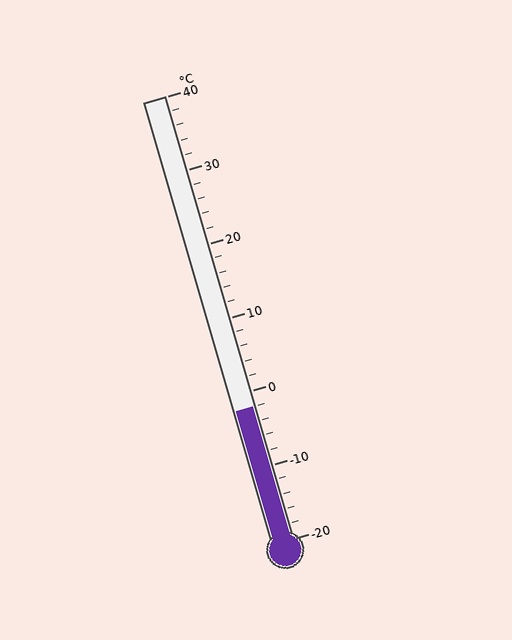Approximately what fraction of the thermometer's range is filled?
The thermometer is filled to approximately 30% of its range.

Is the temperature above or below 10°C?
The temperature is below 10°C.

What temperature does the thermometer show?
The thermometer shows approximately -2°C.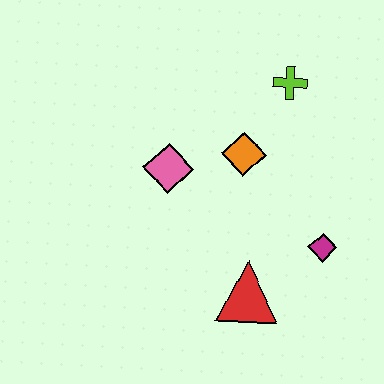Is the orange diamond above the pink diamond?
Yes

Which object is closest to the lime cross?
The orange diamond is closest to the lime cross.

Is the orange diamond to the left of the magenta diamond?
Yes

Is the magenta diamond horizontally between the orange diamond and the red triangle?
No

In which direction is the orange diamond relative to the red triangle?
The orange diamond is above the red triangle.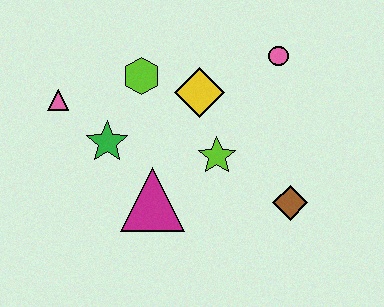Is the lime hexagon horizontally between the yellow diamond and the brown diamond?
No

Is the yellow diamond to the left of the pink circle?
Yes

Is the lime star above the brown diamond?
Yes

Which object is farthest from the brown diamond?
The pink triangle is farthest from the brown diamond.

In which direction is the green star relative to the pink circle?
The green star is to the left of the pink circle.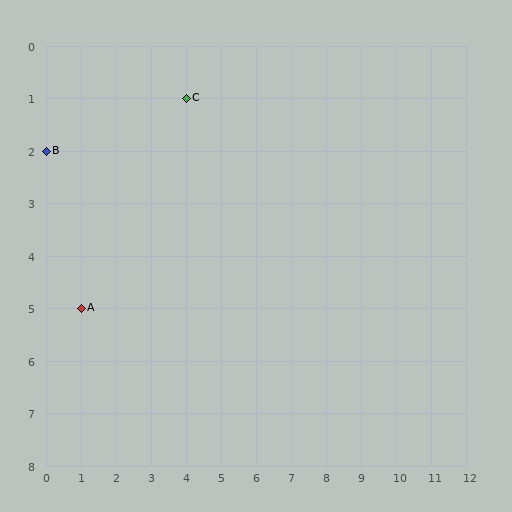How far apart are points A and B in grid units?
Points A and B are 1 column and 3 rows apart (about 3.2 grid units diagonally).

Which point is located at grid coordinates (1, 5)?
Point A is at (1, 5).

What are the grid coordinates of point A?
Point A is at grid coordinates (1, 5).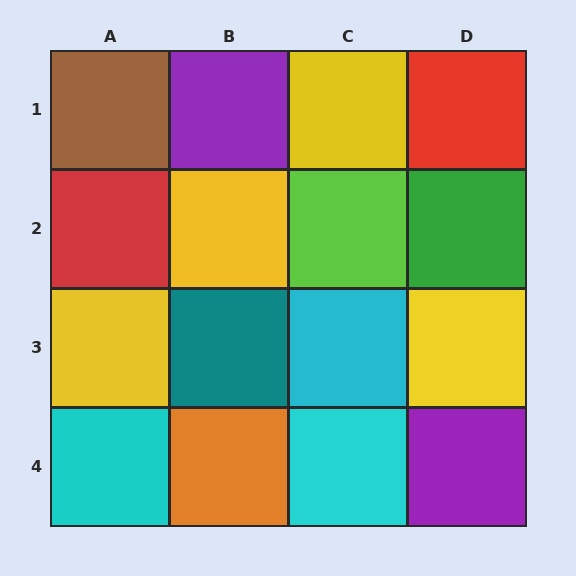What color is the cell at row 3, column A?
Yellow.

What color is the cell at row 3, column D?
Yellow.